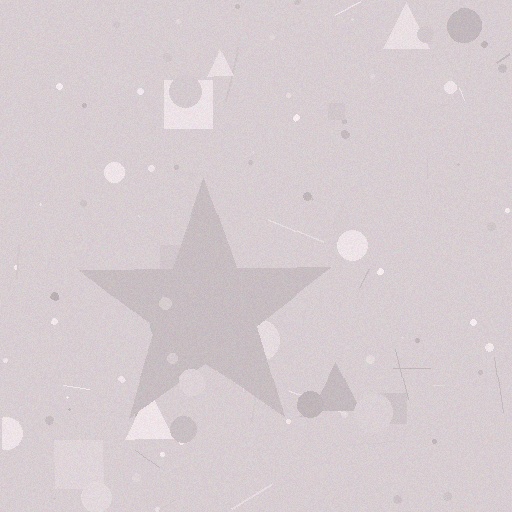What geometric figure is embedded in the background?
A star is embedded in the background.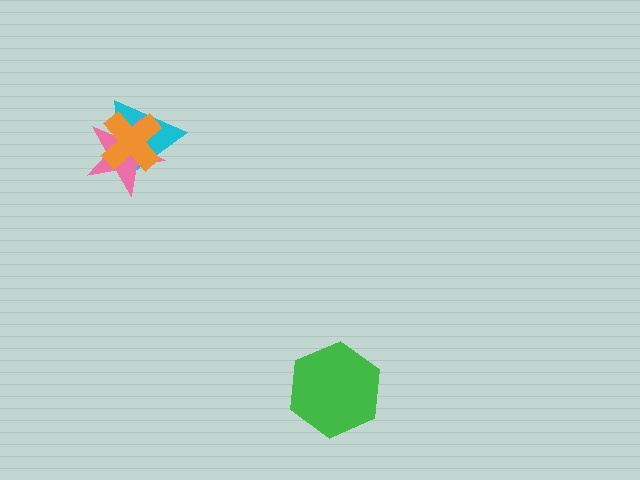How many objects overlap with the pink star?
2 objects overlap with the pink star.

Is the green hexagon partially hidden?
No, no other shape covers it.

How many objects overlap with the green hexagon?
0 objects overlap with the green hexagon.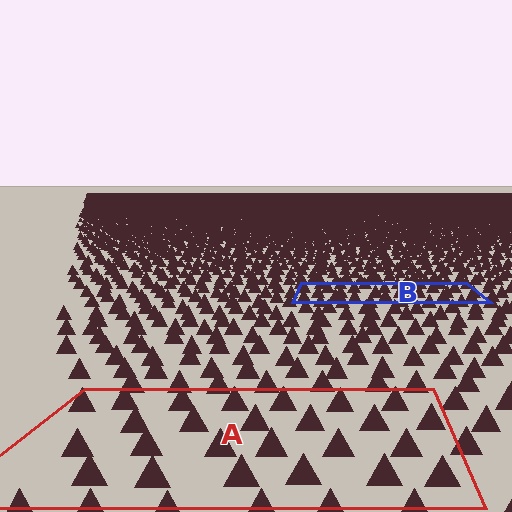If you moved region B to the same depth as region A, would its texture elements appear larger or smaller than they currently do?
They would appear larger. At a closer depth, the same texture elements are projected at a bigger on-screen size.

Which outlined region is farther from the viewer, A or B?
Region B is farther from the viewer — the texture elements inside it appear smaller and more densely packed.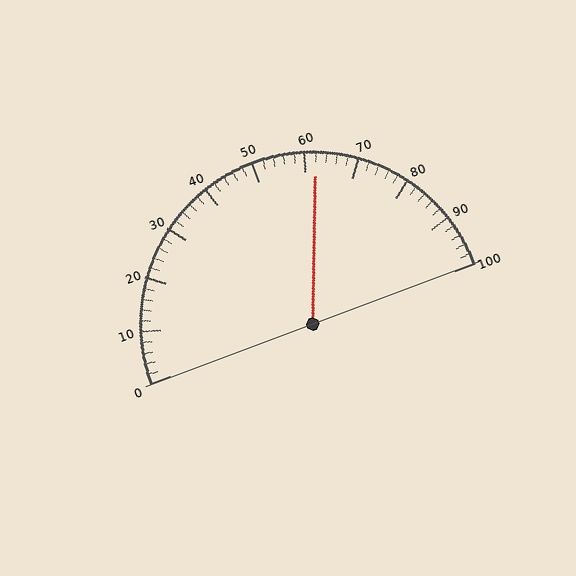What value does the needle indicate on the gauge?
The needle indicates approximately 62.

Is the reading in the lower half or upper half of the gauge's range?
The reading is in the upper half of the range (0 to 100).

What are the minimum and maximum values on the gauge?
The gauge ranges from 0 to 100.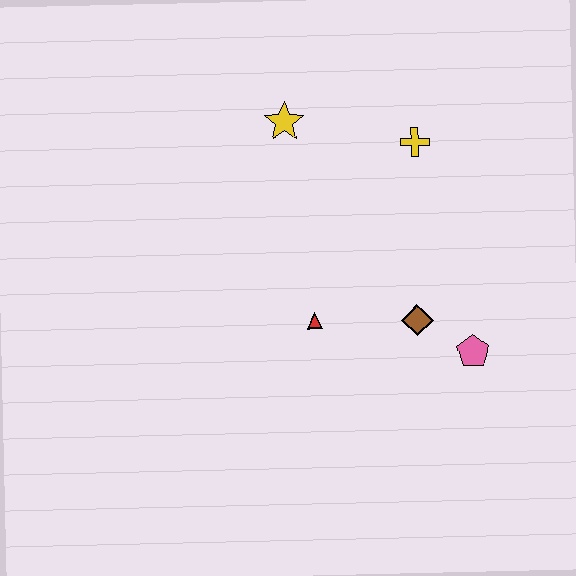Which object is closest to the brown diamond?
The pink pentagon is closest to the brown diamond.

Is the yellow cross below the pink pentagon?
No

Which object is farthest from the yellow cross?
The pink pentagon is farthest from the yellow cross.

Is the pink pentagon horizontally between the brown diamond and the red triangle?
No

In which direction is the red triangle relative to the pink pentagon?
The red triangle is to the left of the pink pentagon.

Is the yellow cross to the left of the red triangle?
No